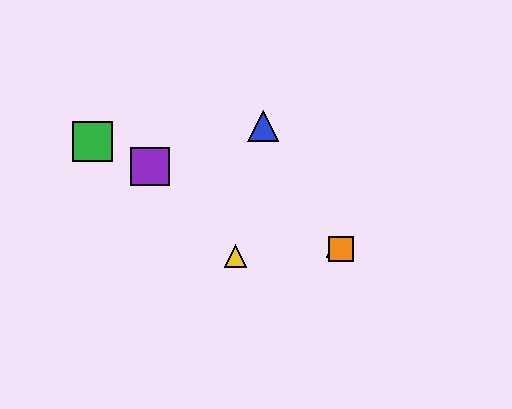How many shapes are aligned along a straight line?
4 shapes (the red triangle, the green square, the purple square, the orange square) are aligned along a straight line.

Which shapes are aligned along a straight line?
The red triangle, the green square, the purple square, the orange square are aligned along a straight line.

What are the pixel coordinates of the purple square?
The purple square is at (150, 166).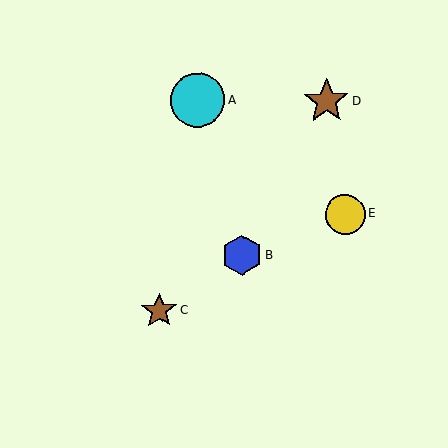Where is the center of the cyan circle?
The center of the cyan circle is at (198, 100).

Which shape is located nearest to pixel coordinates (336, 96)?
The brown star (labeled D) at (326, 101) is nearest to that location.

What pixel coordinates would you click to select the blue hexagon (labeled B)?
Click at (242, 255) to select the blue hexagon B.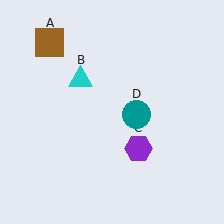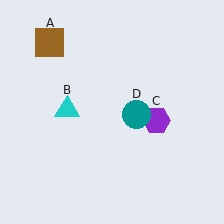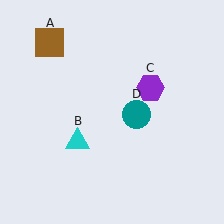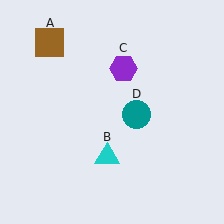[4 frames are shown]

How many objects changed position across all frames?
2 objects changed position: cyan triangle (object B), purple hexagon (object C).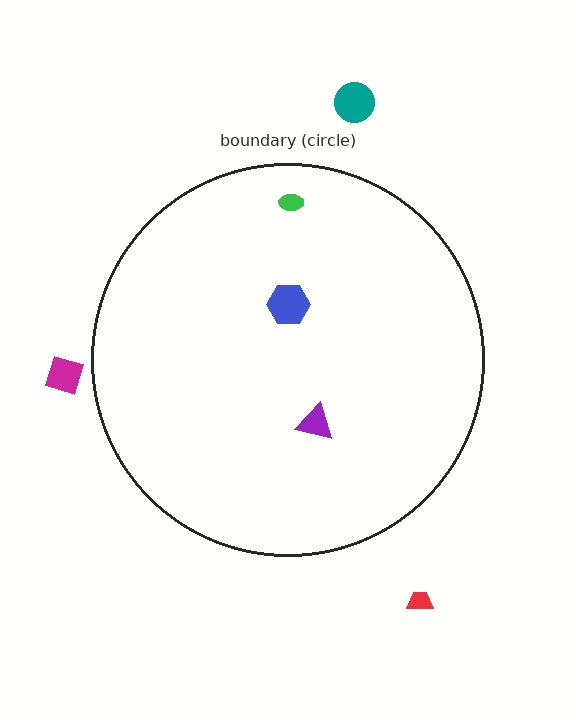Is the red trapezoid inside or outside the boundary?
Outside.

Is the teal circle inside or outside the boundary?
Outside.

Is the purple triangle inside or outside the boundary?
Inside.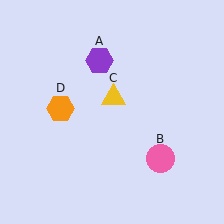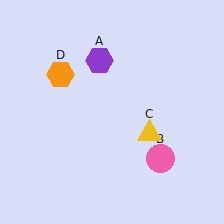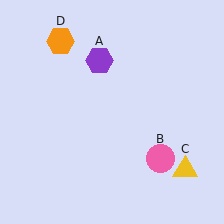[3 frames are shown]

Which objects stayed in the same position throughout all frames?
Purple hexagon (object A) and pink circle (object B) remained stationary.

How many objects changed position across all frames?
2 objects changed position: yellow triangle (object C), orange hexagon (object D).